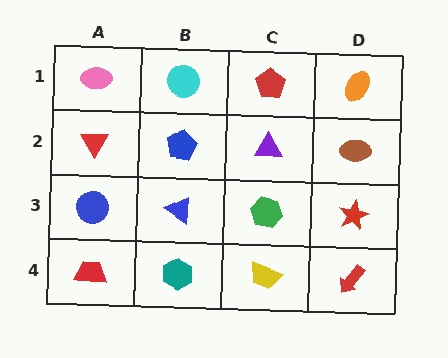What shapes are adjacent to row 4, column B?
A blue triangle (row 3, column B), a red trapezoid (row 4, column A), a yellow trapezoid (row 4, column C).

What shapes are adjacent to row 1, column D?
A brown ellipse (row 2, column D), a red pentagon (row 1, column C).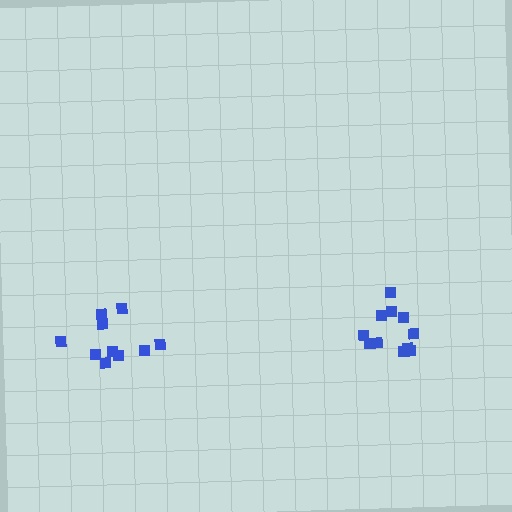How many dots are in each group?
Group 1: 10 dots, Group 2: 11 dots (21 total).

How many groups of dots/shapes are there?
There are 2 groups.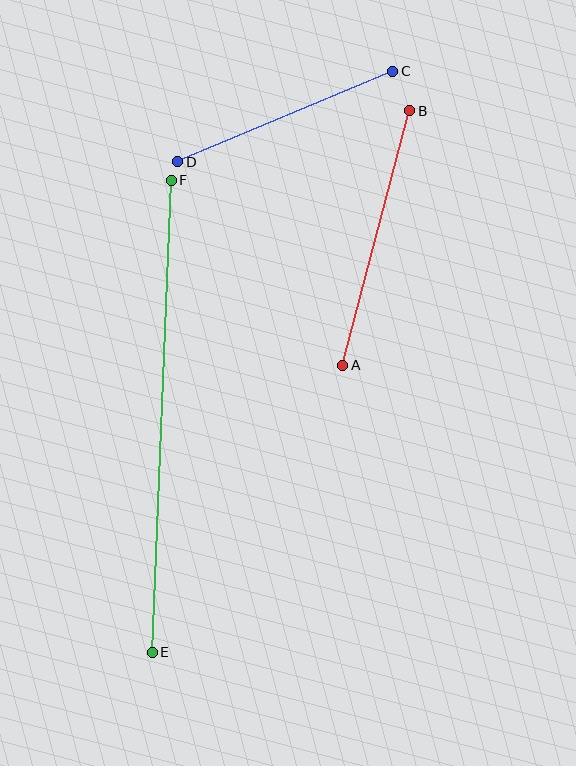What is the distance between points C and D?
The distance is approximately 234 pixels.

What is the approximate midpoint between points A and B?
The midpoint is at approximately (376, 238) pixels.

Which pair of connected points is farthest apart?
Points E and F are farthest apart.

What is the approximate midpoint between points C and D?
The midpoint is at approximately (285, 116) pixels.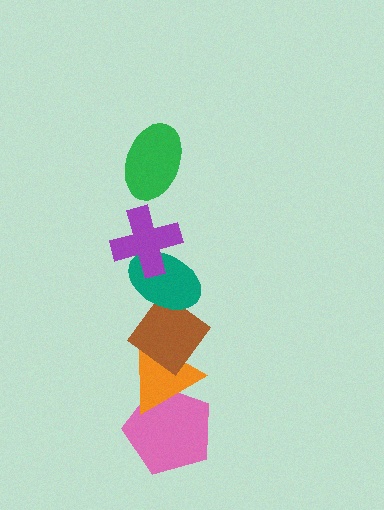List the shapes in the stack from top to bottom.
From top to bottom: the green ellipse, the purple cross, the teal ellipse, the brown diamond, the orange triangle, the pink pentagon.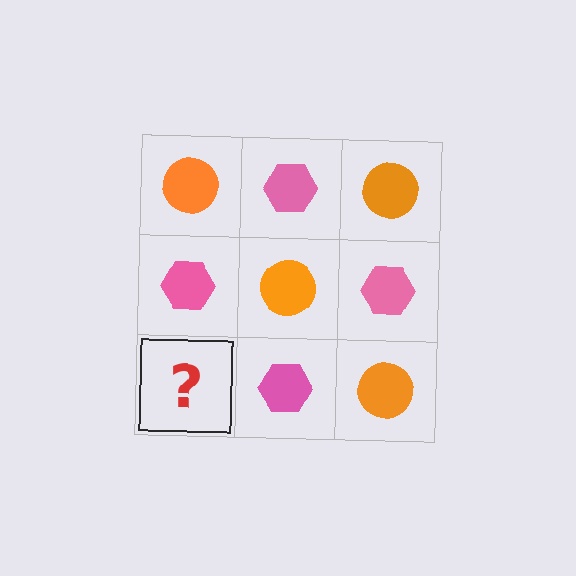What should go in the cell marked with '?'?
The missing cell should contain an orange circle.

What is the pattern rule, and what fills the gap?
The rule is that it alternates orange circle and pink hexagon in a checkerboard pattern. The gap should be filled with an orange circle.